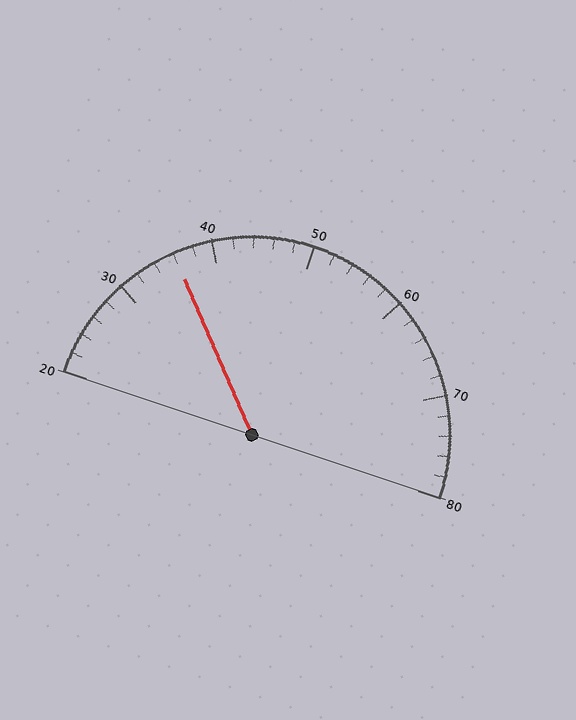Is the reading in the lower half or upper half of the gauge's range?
The reading is in the lower half of the range (20 to 80).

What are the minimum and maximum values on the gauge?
The gauge ranges from 20 to 80.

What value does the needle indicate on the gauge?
The needle indicates approximately 36.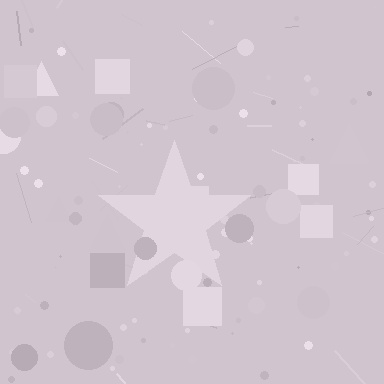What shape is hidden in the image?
A star is hidden in the image.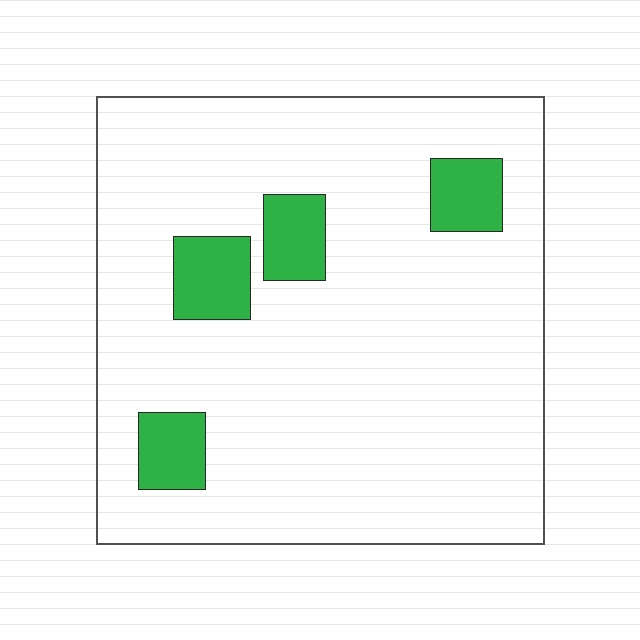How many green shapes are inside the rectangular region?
4.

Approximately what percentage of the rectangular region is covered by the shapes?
Approximately 10%.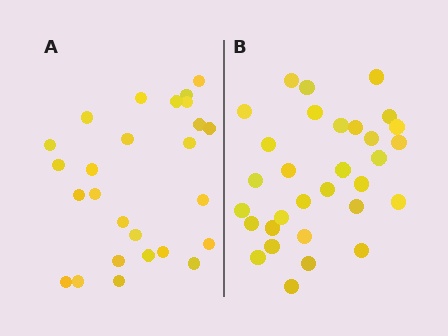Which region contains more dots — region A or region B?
Region B (the right region) has more dots.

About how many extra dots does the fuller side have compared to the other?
Region B has about 5 more dots than region A.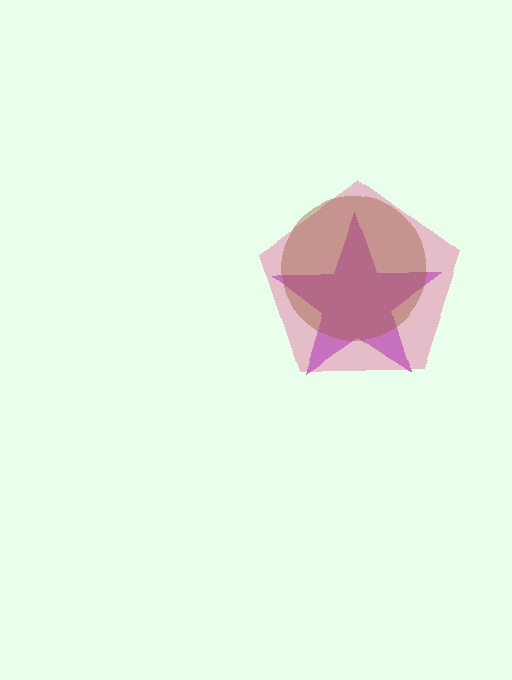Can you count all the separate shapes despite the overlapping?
Yes, there are 3 separate shapes.